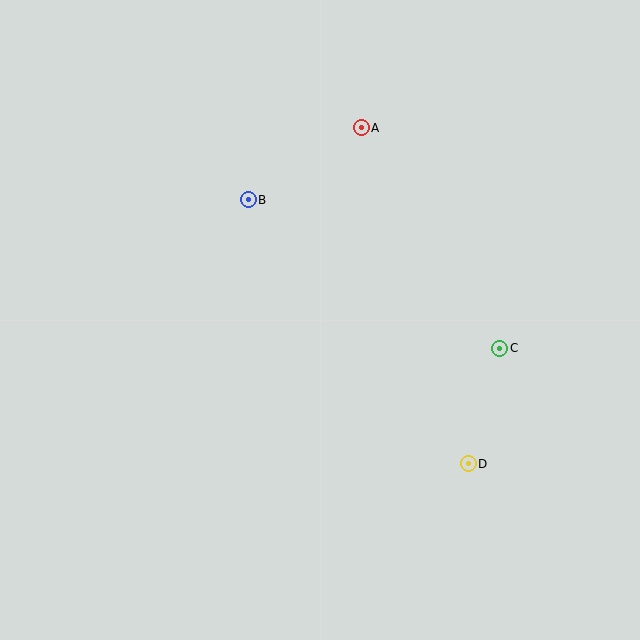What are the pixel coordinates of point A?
Point A is at (361, 128).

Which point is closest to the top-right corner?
Point A is closest to the top-right corner.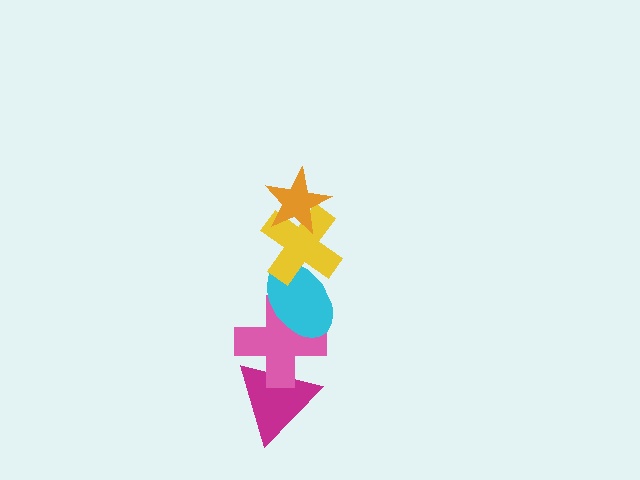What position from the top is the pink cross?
The pink cross is 4th from the top.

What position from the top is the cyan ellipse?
The cyan ellipse is 3rd from the top.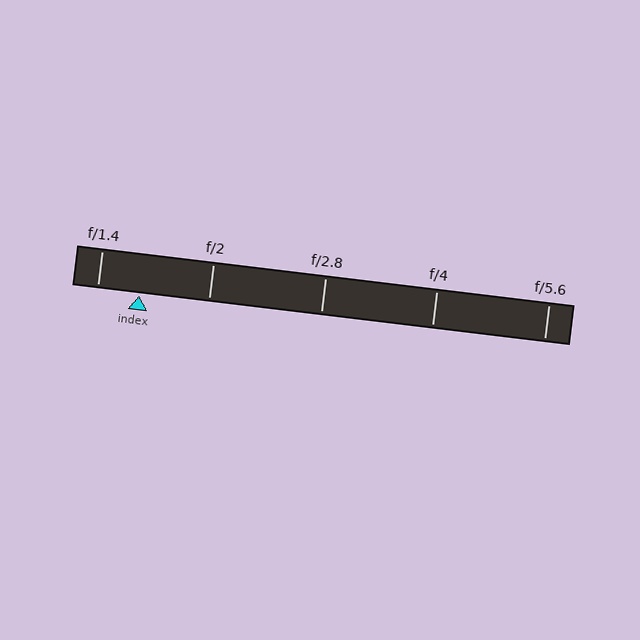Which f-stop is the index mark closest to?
The index mark is closest to f/1.4.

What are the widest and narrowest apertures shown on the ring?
The widest aperture shown is f/1.4 and the narrowest is f/5.6.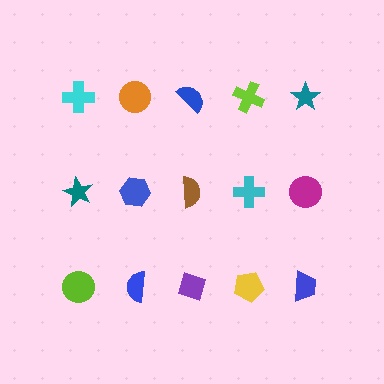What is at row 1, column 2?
An orange circle.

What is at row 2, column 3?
A brown semicircle.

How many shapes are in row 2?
5 shapes.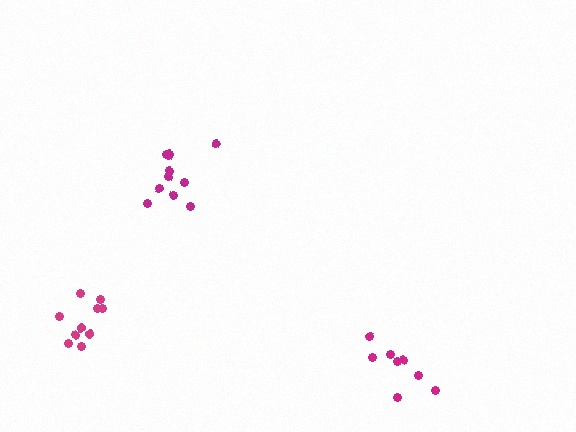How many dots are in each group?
Group 1: 8 dots, Group 2: 10 dots, Group 3: 11 dots (29 total).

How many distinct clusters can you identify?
There are 3 distinct clusters.